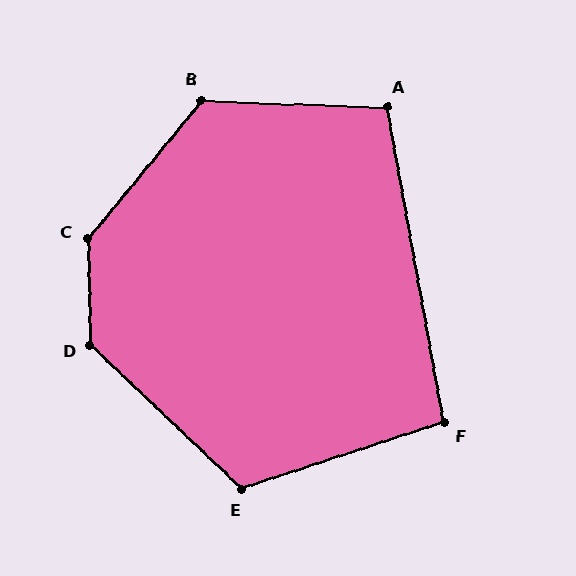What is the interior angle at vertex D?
Approximately 135 degrees (obtuse).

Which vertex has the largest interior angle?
C, at approximately 139 degrees.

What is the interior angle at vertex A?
Approximately 102 degrees (obtuse).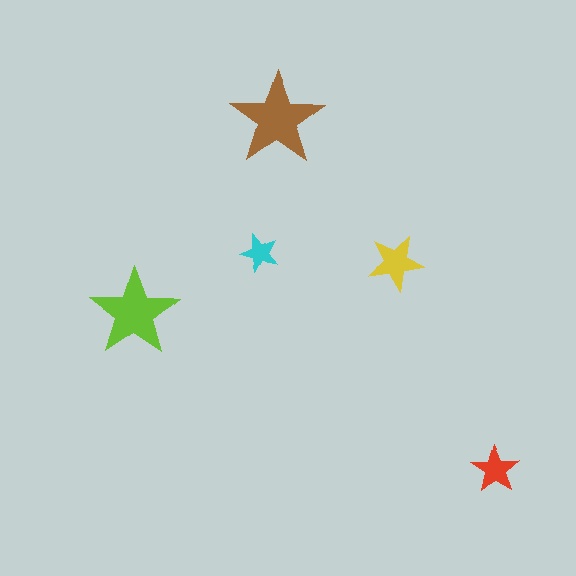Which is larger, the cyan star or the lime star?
The lime one.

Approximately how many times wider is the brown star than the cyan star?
About 2.5 times wider.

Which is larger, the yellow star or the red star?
The yellow one.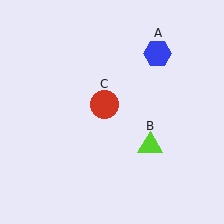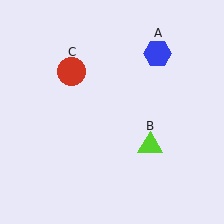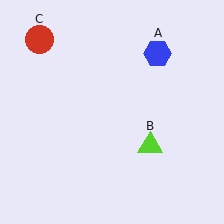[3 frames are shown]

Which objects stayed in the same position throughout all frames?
Blue hexagon (object A) and lime triangle (object B) remained stationary.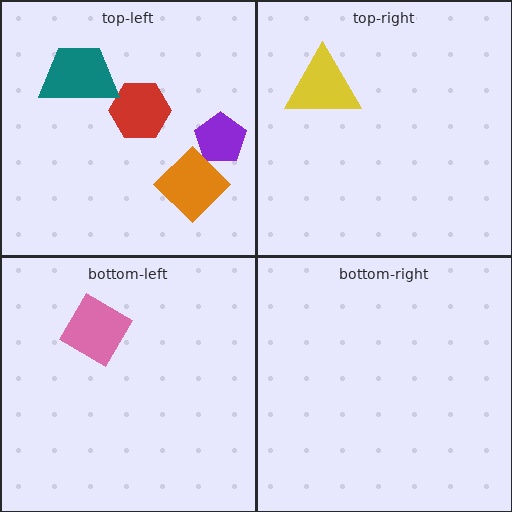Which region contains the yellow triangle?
The top-right region.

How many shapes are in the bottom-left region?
1.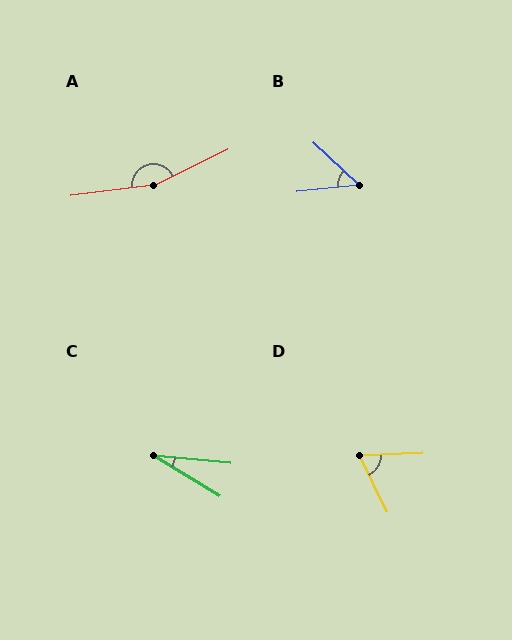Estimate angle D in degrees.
Approximately 66 degrees.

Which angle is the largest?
A, at approximately 161 degrees.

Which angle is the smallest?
C, at approximately 26 degrees.